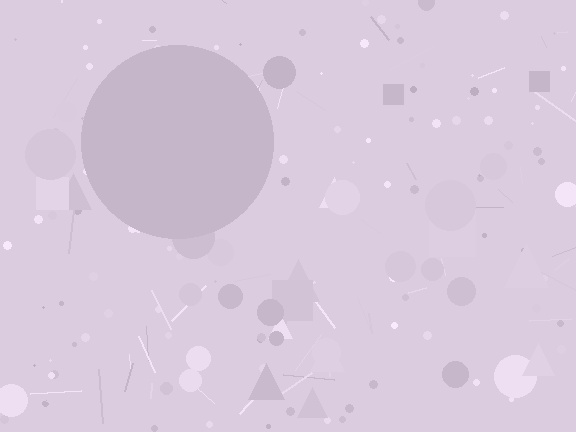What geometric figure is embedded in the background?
A circle is embedded in the background.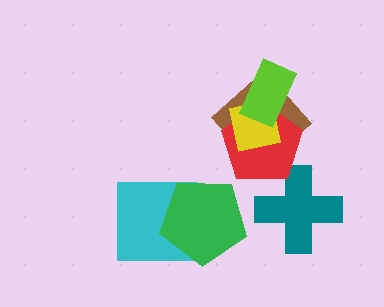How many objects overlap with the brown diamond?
3 objects overlap with the brown diamond.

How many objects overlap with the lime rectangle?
3 objects overlap with the lime rectangle.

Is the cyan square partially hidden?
Yes, it is partially covered by another shape.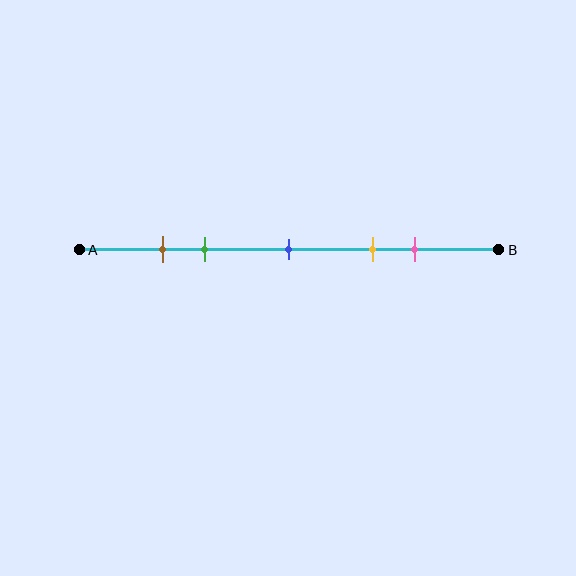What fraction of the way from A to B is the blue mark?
The blue mark is approximately 50% (0.5) of the way from A to B.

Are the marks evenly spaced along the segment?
No, the marks are not evenly spaced.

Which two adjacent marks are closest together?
The brown and green marks are the closest adjacent pair.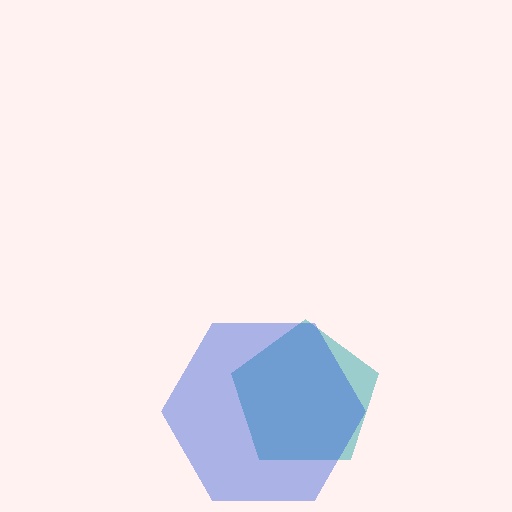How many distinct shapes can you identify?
There are 2 distinct shapes: a teal pentagon, a blue hexagon.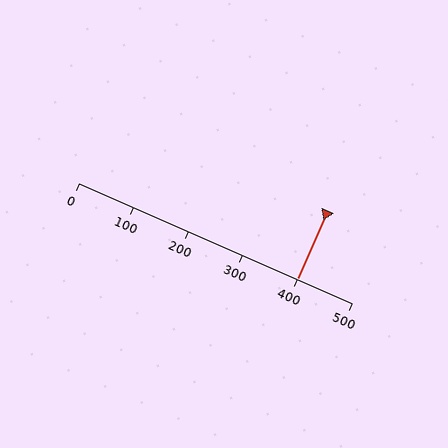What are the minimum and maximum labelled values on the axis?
The axis runs from 0 to 500.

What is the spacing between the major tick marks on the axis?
The major ticks are spaced 100 apart.